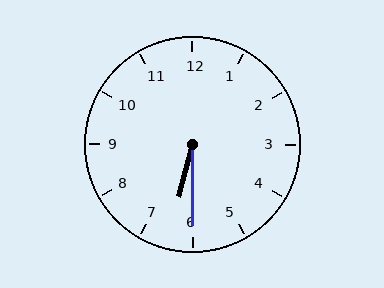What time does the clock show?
6:30.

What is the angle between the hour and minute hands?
Approximately 15 degrees.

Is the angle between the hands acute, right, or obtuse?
It is acute.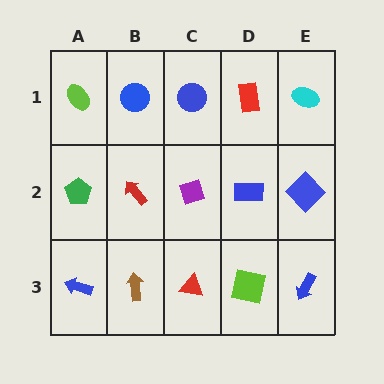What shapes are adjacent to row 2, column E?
A cyan ellipse (row 1, column E), a blue arrow (row 3, column E), a blue rectangle (row 2, column D).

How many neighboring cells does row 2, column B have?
4.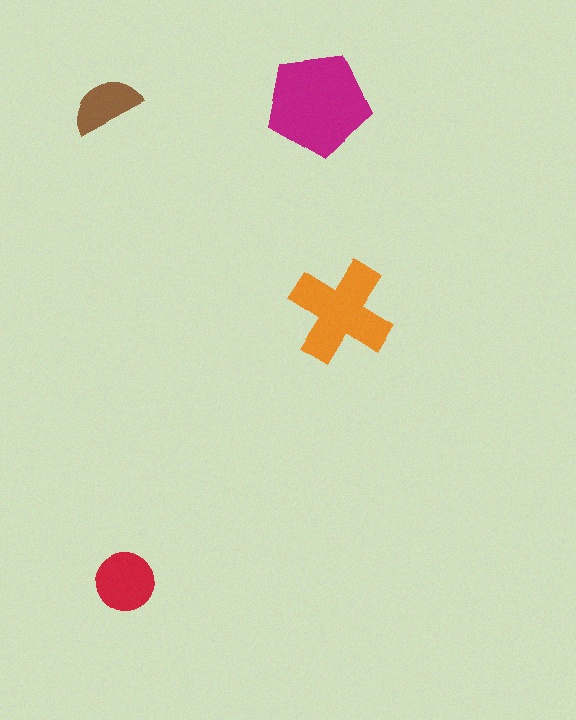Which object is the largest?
The magenta pentagon.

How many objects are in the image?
There are 4 objects in the image.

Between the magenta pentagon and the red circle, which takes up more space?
The magenta pentagon.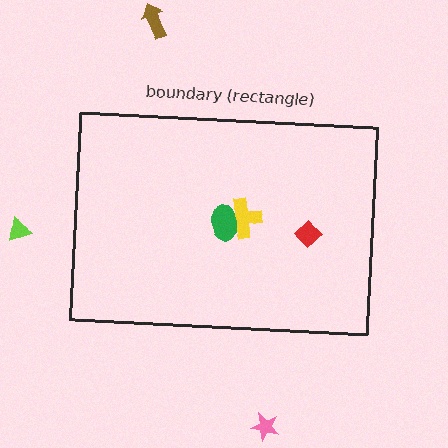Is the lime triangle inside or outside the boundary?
Outside.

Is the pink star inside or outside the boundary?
Outside.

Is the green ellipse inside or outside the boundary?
Inside.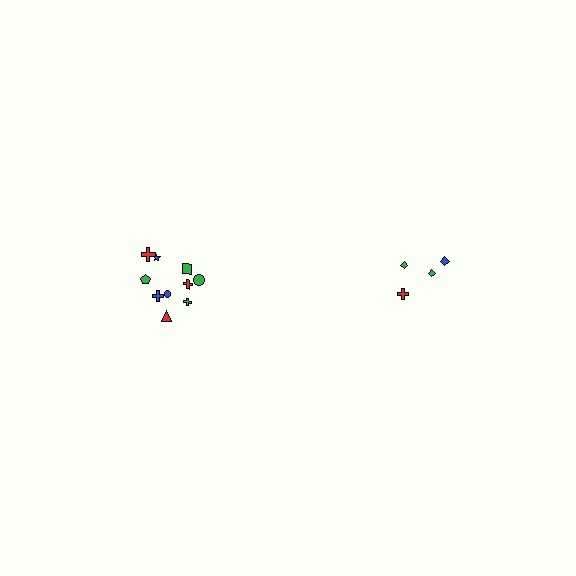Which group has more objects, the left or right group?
The left group.